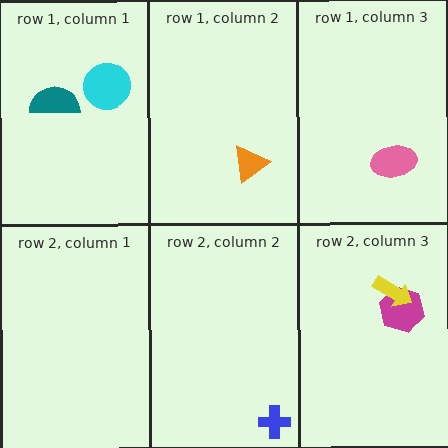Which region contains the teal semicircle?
The row 1, column 1 region.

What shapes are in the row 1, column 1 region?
The cyan circle, the teal semicircle.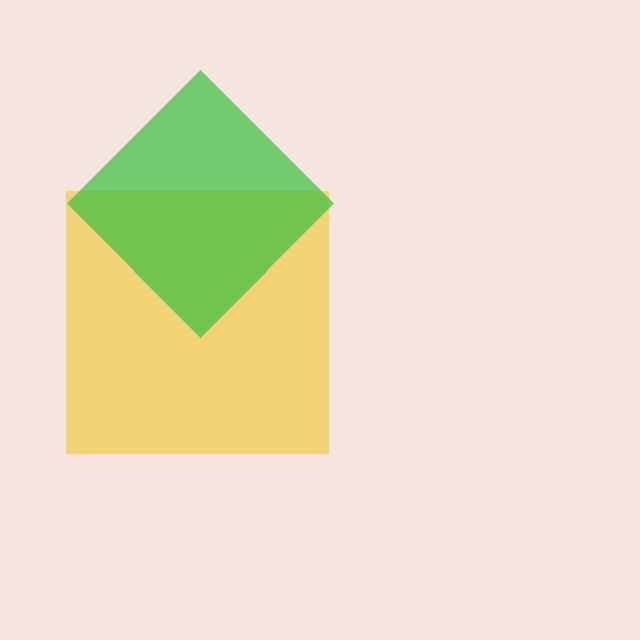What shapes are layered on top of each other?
The layered shapes are: a yellow square, a green diamond.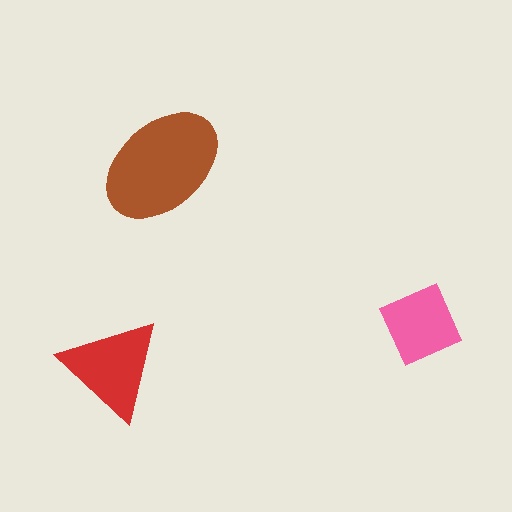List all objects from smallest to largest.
The pink diamond, the red triangle, the brown ellipse.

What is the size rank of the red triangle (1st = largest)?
2nd.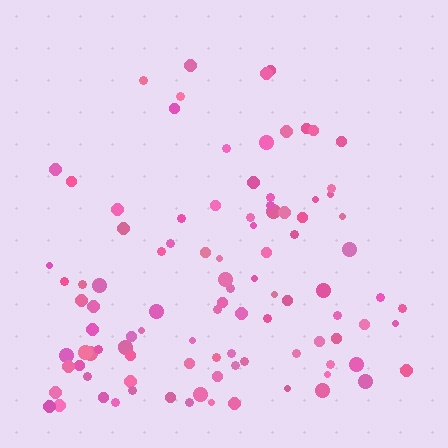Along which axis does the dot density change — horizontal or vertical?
Vertical.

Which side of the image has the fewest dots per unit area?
The top.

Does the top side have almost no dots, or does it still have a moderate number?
Still a moderate number, just noticeably fewer than the bottom.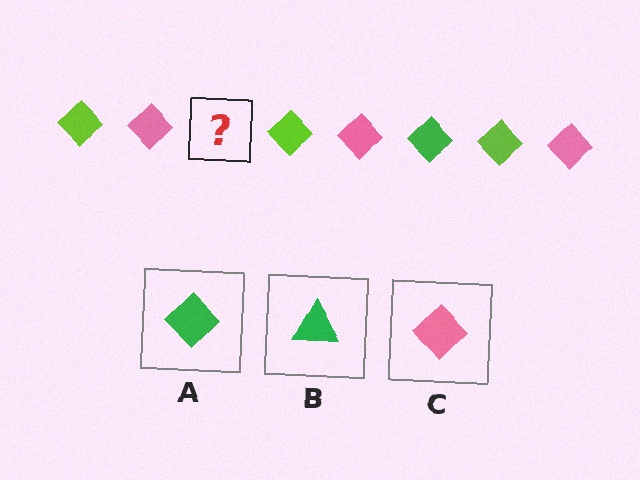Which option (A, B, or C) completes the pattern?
A.